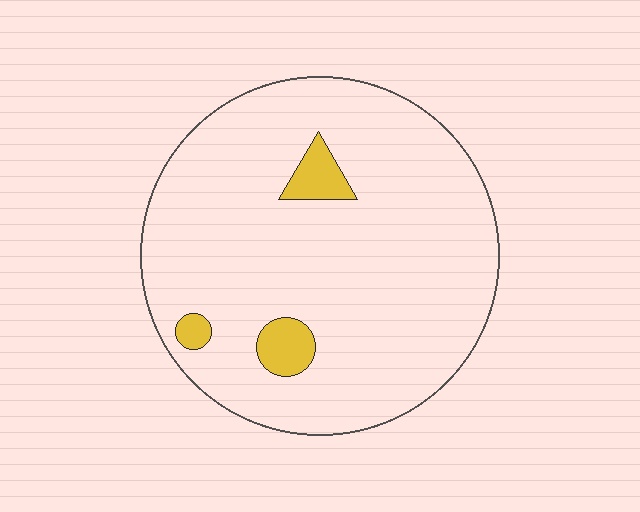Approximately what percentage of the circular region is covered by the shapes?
Approximately 5%.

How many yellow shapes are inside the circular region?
3.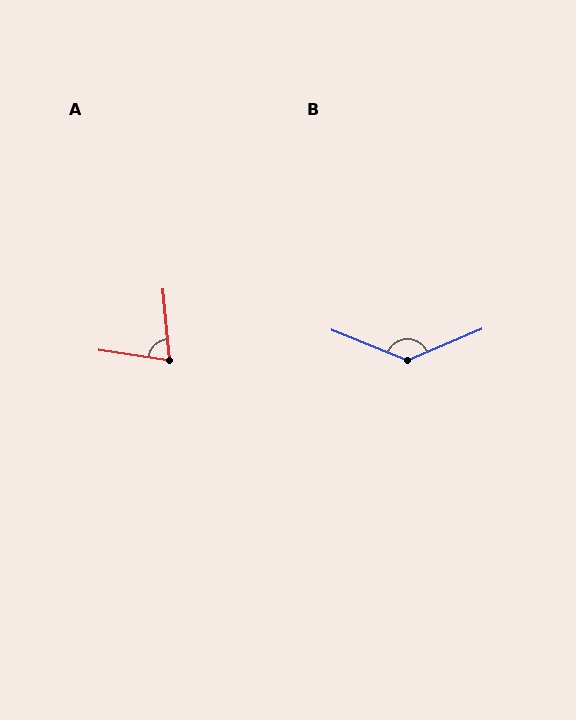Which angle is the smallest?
A, at approximately 76 degrees.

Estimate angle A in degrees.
Approximately 76 degrees.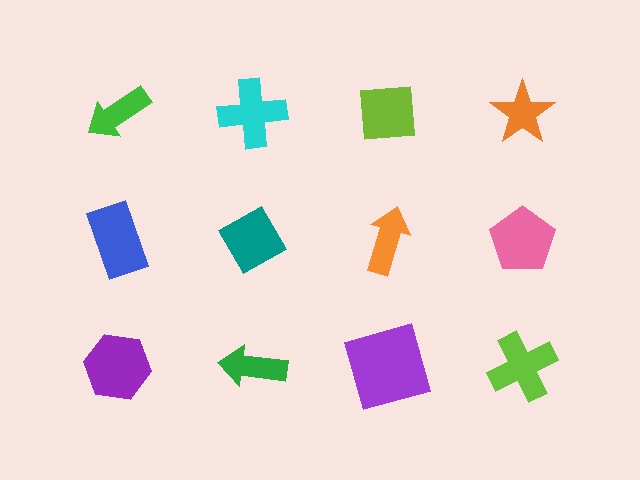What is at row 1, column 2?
A cyan cross.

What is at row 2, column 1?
A blue rectangle.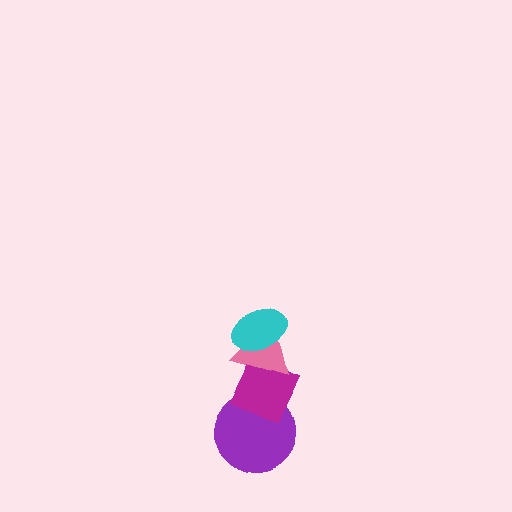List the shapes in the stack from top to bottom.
From top to bottom: the cyan ellipse, the pink triangle, the magenta diamond, the purple circle.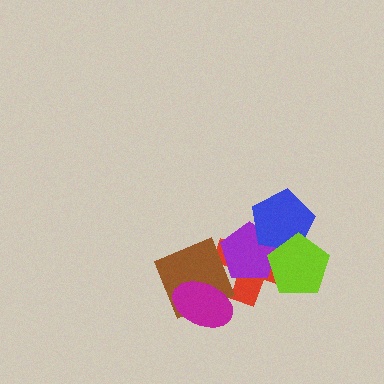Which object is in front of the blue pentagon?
The lime pentagon is in front of the blue pentagon.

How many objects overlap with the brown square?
2 objects overlap with the brown square.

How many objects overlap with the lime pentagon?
3 objects overlap with the lime pentagon.